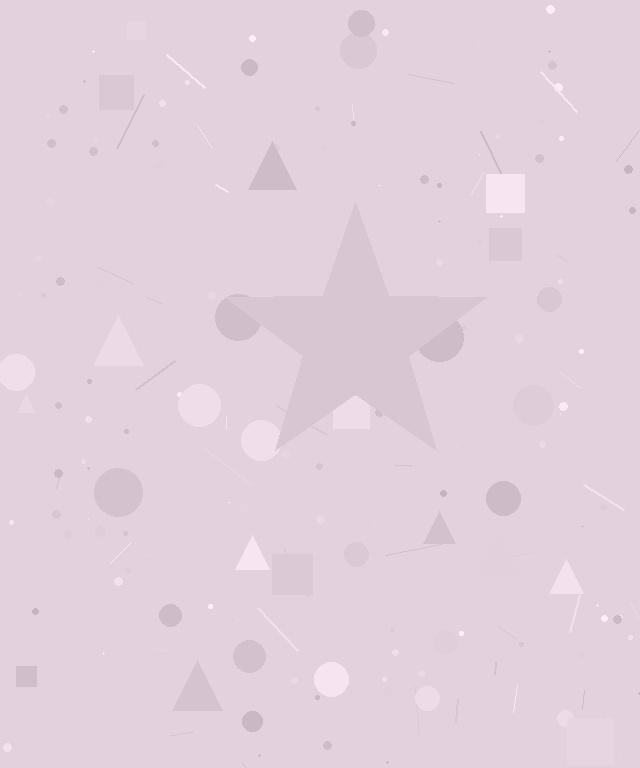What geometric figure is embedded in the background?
A star is embedded in the background.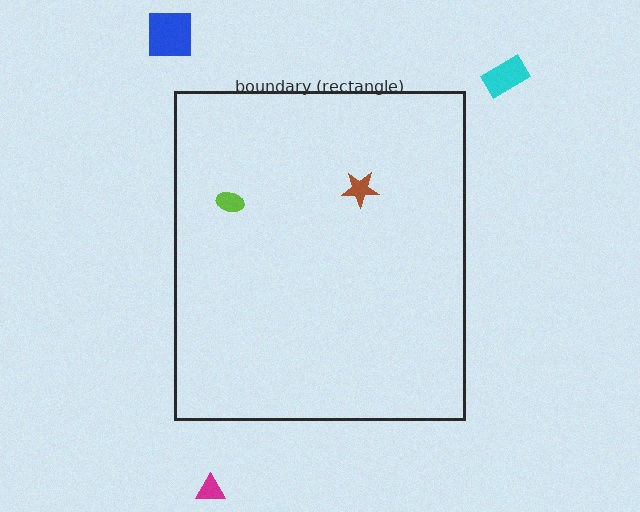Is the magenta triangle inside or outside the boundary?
Outside.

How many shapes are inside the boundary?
2 inside, 3 outside.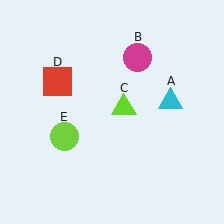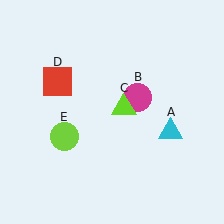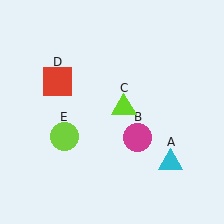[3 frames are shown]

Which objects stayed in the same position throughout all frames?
Lime triangle (object C) and red square (object D) and lime circle (object E) remained stationary.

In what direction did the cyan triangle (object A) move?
The cyan triangle (object A) moved down.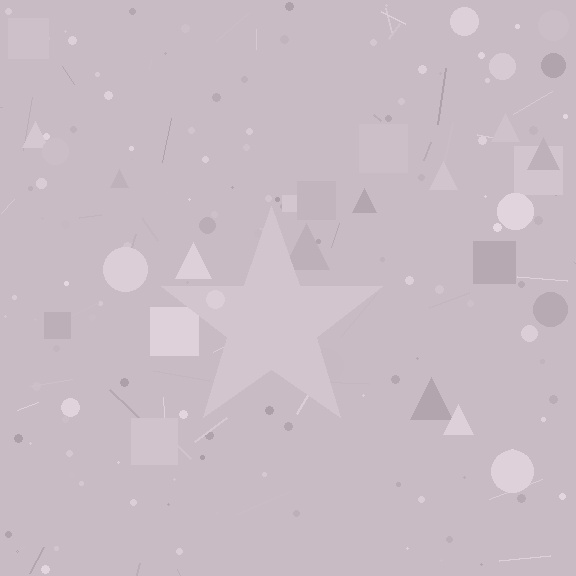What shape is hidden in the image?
A star is hidden in the image.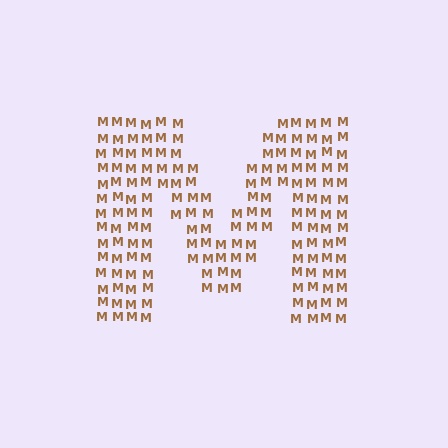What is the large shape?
The large shape is the letter M.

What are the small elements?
The small elements are letter M's.